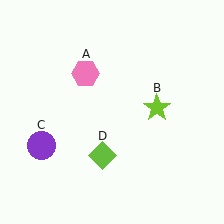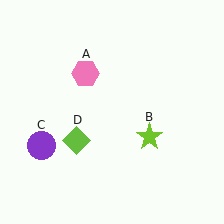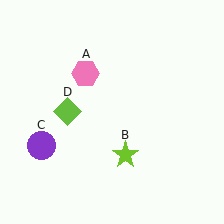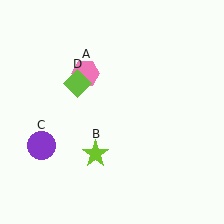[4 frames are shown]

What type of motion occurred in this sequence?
The lime star (object B), lime diamond (object D) rotated clockwise around the center of the scene.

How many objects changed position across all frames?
2 objects changed position: lime star (object B), lime diamond (object D).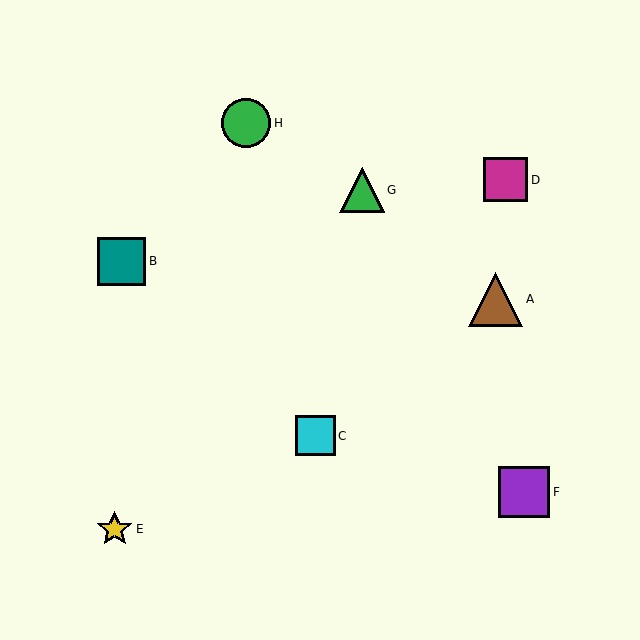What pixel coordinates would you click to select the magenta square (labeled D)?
Click at (505, 180) to select the magenta square D.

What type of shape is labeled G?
Shape G is a green triangle.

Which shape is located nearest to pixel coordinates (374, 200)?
The green triangle (labeled G) at (362, 190) is nearest to that location.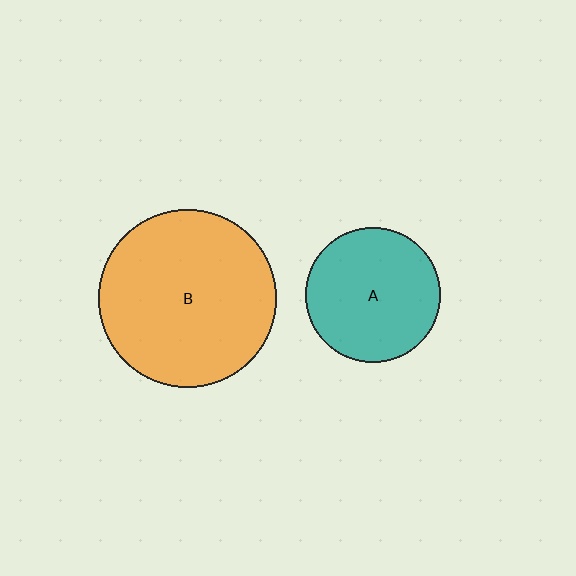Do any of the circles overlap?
No, none of the circles overlap.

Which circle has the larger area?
Circle B (orange).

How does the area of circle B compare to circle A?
Approximately 1.7 times.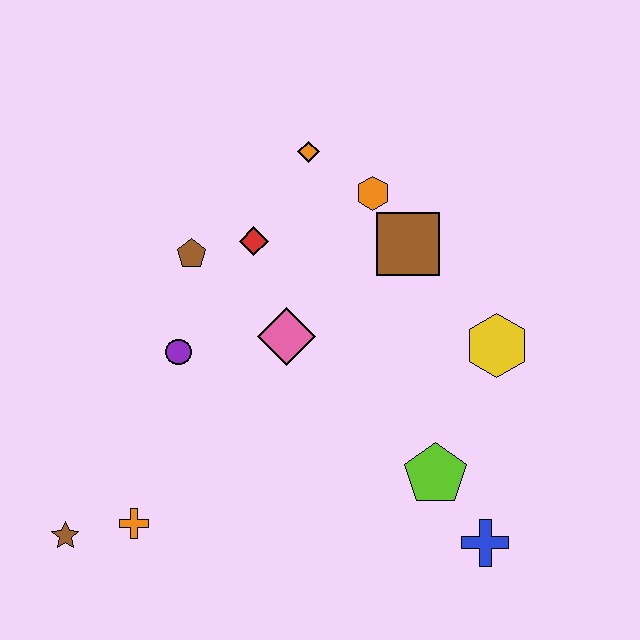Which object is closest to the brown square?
The orange hexagon is closest to the brown square.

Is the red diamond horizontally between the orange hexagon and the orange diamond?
No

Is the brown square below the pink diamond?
No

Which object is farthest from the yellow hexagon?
The brown star is farthest from the yellow hexagon.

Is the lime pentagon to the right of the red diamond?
Yes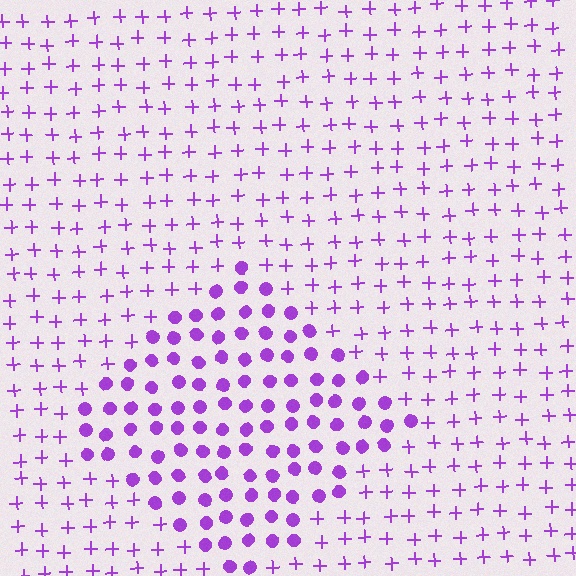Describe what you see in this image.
The image is filled with small purple elements arranged in a uniform grid. A diamond-shaped region contains circles, while the surrounding area contains plus signs. The boundary is defined purely by the change in element shape.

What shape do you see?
I see a diamond.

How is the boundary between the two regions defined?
The boundary is defined by a change in element shape: circles inside vs. plus signs outside. All elements share the same color and spacing.